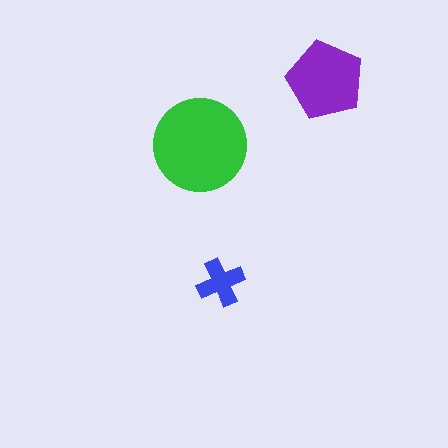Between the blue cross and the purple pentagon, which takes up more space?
The purple pentagon.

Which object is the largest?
The green circle.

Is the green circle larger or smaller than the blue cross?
Larger.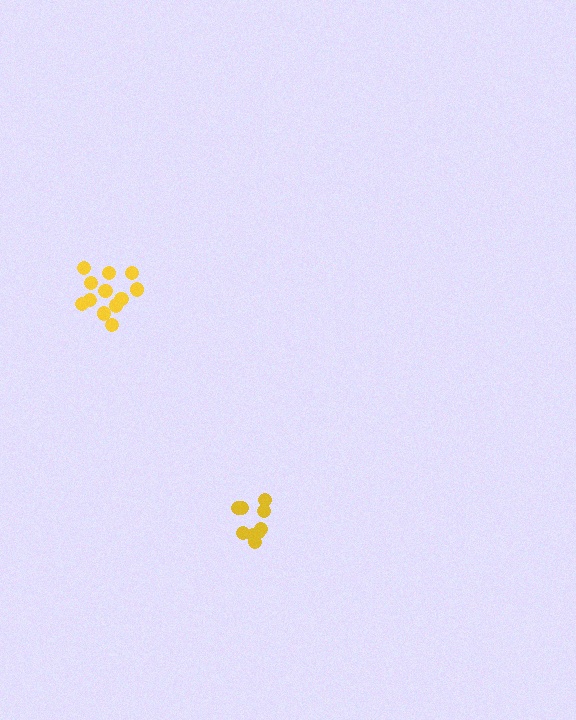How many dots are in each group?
Group 1: 12 dots, Group 2: 9 dots (21 total).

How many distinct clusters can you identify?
There are 2 distinct clusters.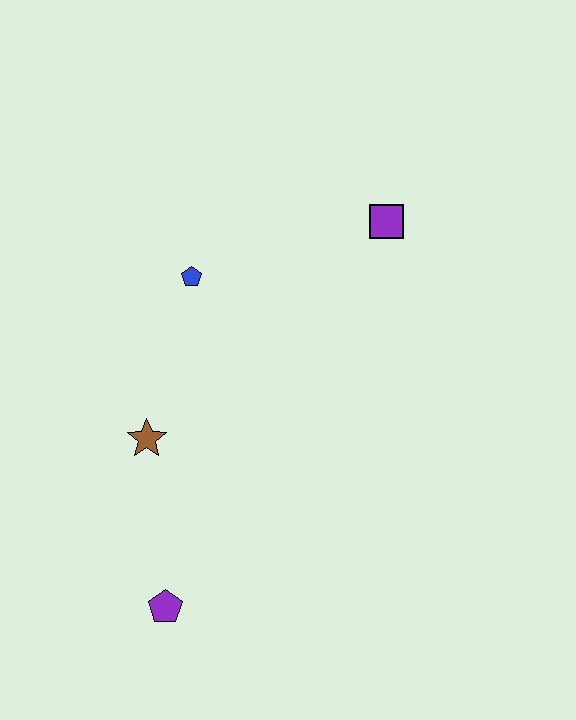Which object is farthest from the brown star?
The purple square is farthest from the brown star.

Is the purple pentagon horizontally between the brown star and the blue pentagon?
Yes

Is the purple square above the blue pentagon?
Yes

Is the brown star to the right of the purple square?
No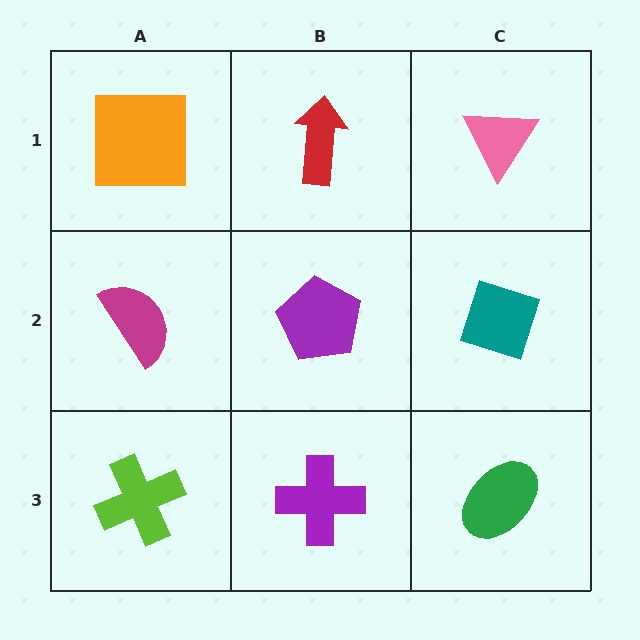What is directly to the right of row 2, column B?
A teal diamond.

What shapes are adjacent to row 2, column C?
A pink triangle (row 1, column C), a green ellipse (row 3, column C), a purple pentagon (row 2, column B).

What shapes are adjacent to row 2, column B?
A red arrow (row 1, column B), a purple cross (row 3, column B), a magenta semicircle (row 2, column A), a teal diamond (row 2, column C).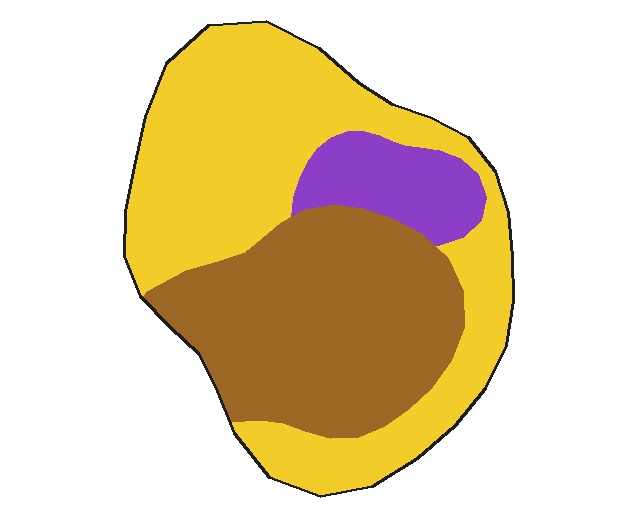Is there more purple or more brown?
Brown.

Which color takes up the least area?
Purple, at roughly 10%.